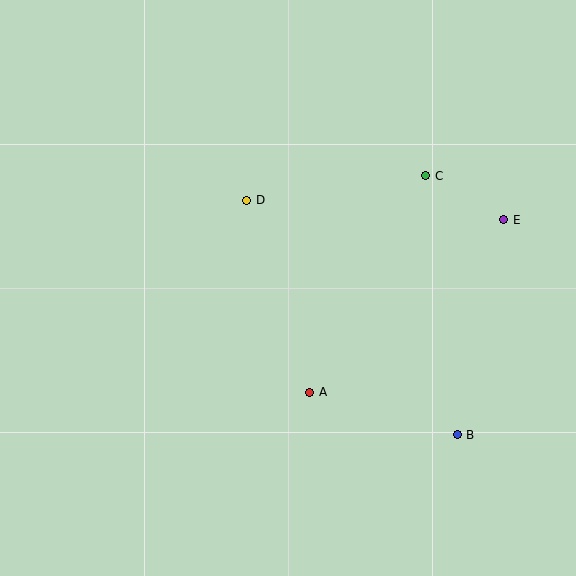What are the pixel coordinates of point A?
Point A is at (310, 392).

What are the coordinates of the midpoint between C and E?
The midpoint between C and E is at (465, 198).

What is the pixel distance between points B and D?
The distance between B and D is 315 pixels.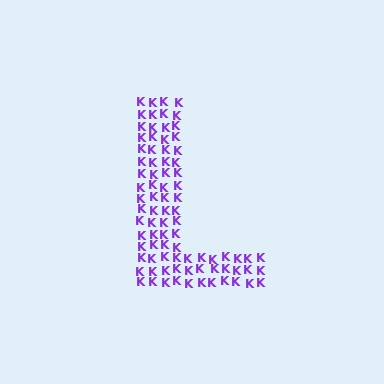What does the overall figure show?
The overall figure shows the letter L.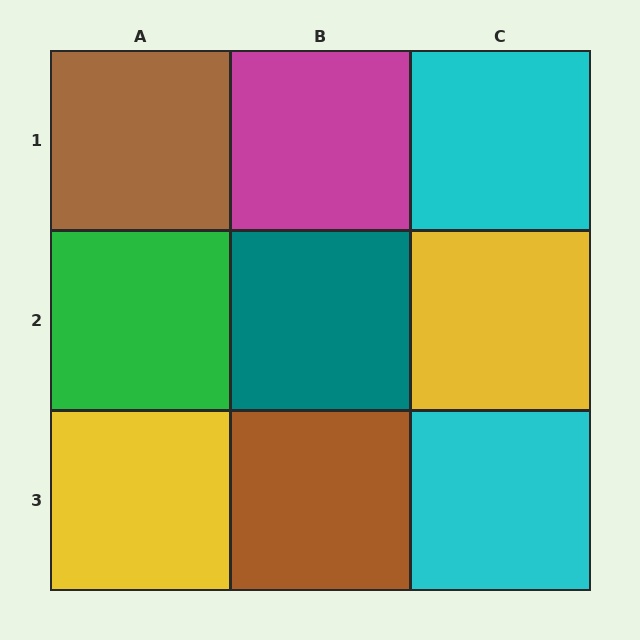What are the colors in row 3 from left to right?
Yellow, brown, cyan.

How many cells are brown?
2 cells are brown.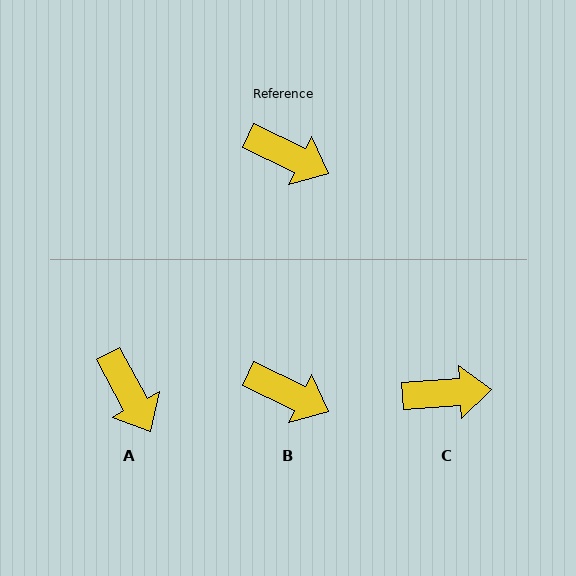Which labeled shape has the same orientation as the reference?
B.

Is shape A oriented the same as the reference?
No, it is off by about 36 degrees.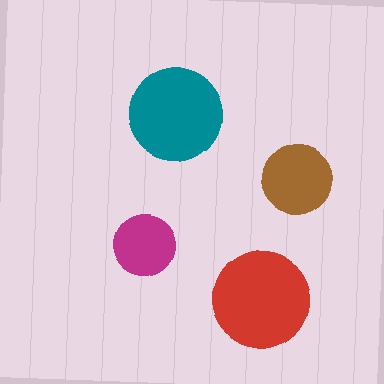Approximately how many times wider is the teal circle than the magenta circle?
About 1.5 times wider.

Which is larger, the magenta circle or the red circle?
The red one.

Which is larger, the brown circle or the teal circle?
The teal one.